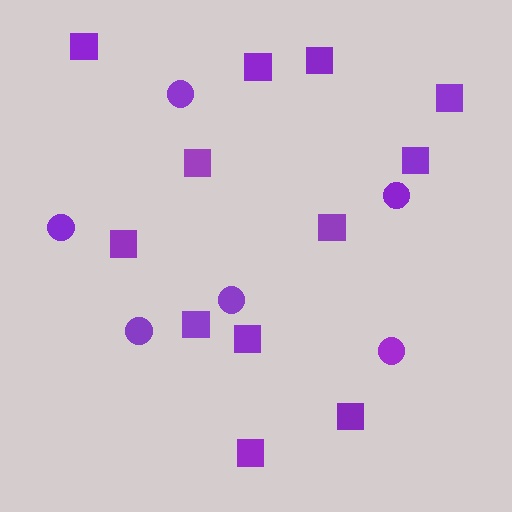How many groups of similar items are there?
There are 2 groups: one group of squares (12) and one group of circles (6).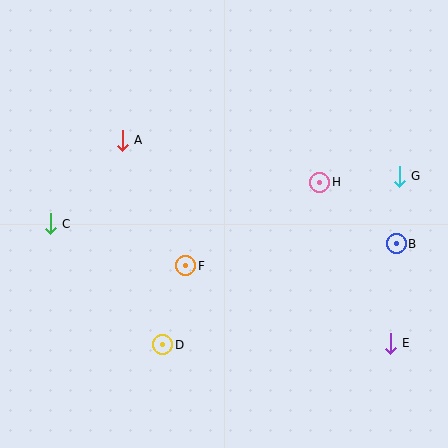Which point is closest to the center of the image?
Point F at (186, 266) is closest to the center.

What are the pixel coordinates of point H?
Point H is at (320, 182).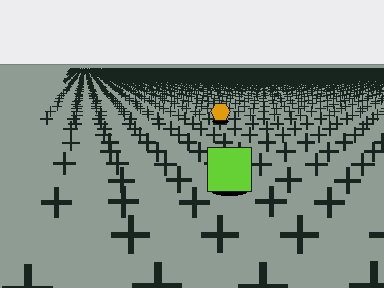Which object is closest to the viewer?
The lime square is closest. The texture marks near it are larger and more spread out.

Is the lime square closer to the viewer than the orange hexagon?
Yes. The lime square is closer — you can tell from the texture gradient: the ground texture is coarser near it.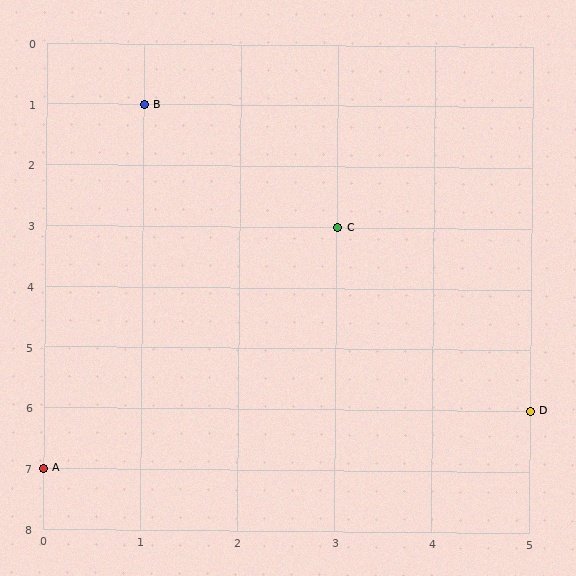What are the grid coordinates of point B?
Point B is at grid coordinates (1, 1).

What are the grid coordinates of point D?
Point D is at grid coordinates (5, 6).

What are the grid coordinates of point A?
Point A is at grid coordinates (0, 7).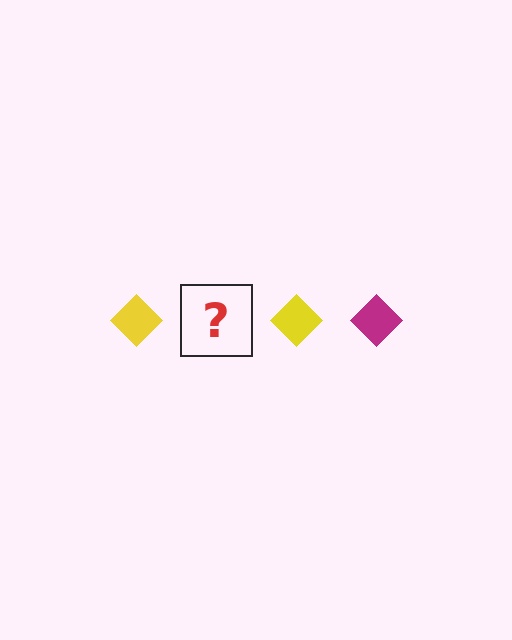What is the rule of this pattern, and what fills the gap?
The rule is that the pattern cycles through yellow, magenta diamonds. The gap should be filled with a magenta diamond.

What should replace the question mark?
The question mark should be replaced with a magenta diamond.